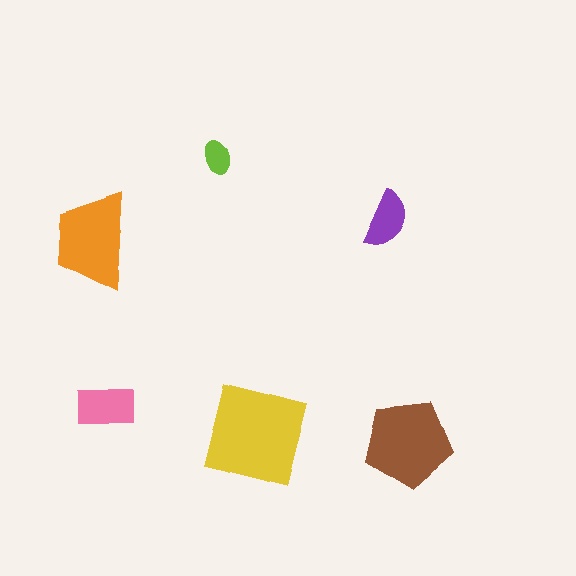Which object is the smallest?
The lime ellipse.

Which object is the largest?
The yellow square.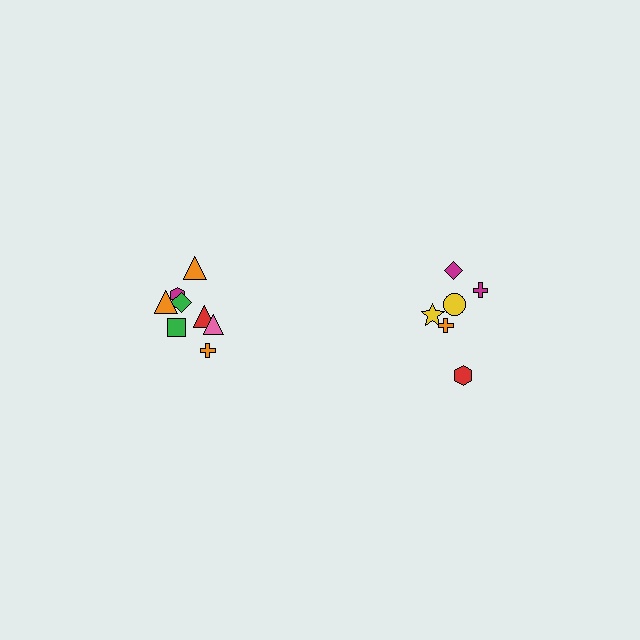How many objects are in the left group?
There are 8 objects.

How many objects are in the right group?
There are 6 objects.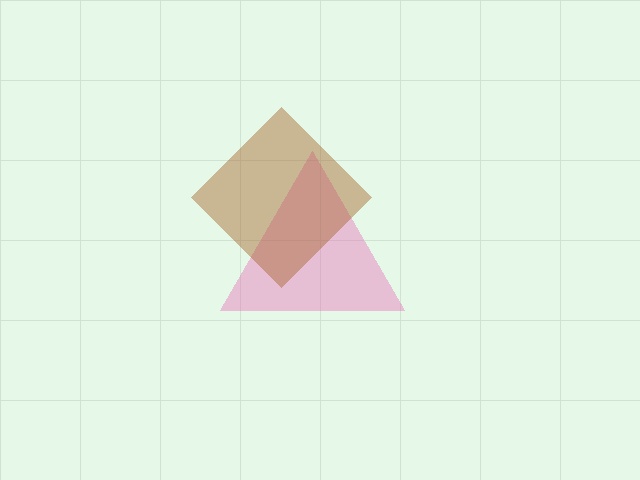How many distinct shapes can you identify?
There are 2 distinct shapes: a pink triangle, a brown diamond.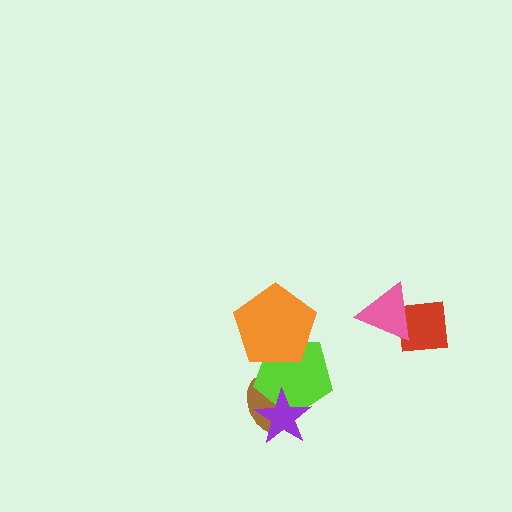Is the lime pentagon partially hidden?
Yes, it is partially covered by another shape.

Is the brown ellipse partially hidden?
Yes, it is partially covered by another shape.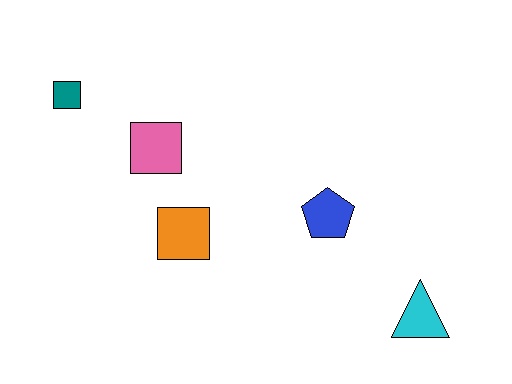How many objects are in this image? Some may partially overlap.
There are 5 objects.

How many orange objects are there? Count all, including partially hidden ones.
There is 1 orange object.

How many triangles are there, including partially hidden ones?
There is 1 triangle.